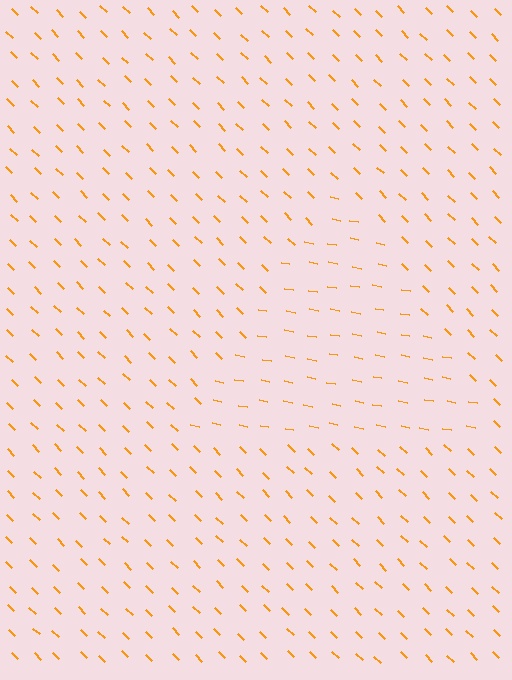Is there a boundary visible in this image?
Yes, there is a texture boundary formed by a change in line orientation.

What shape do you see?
I see a triangle.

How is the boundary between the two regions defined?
The boundary is defined purely by a change in line orientation (approximately 34 degrees difference). All lines are the same color and thickness.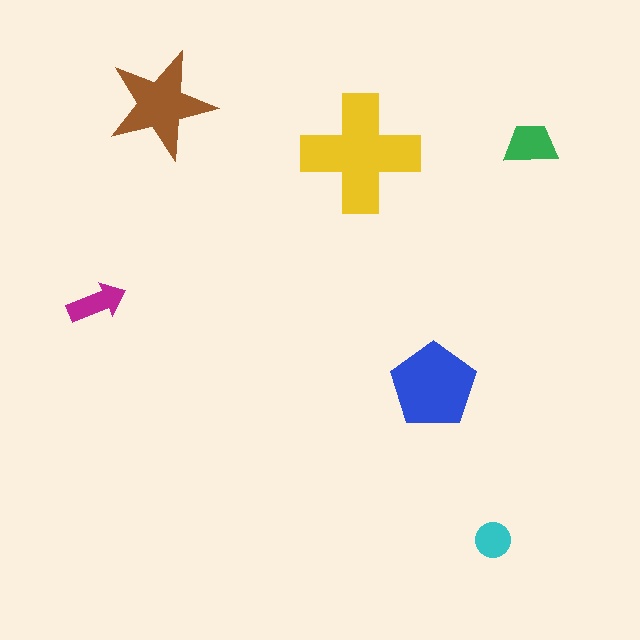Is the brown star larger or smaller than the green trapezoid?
Larger.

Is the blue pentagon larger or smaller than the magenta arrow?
Larger.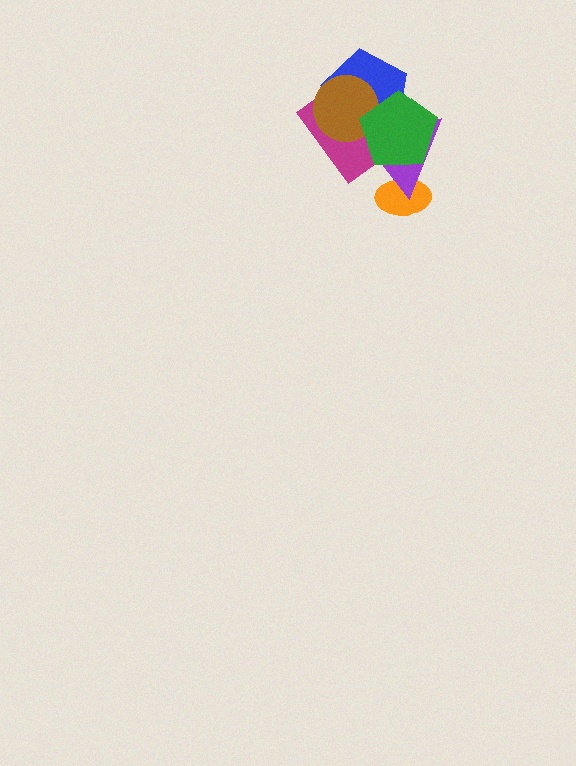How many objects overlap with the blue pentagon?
4 objects overlap with the blue pentagon.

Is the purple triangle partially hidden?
Yes, it is partially covered by another shape.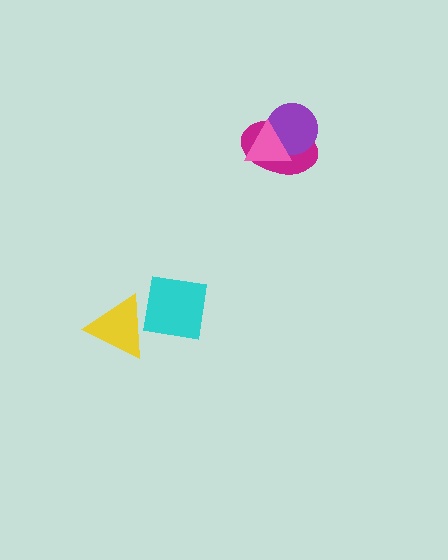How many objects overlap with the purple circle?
2 objects overlap with the purple circle.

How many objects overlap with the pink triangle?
2 objects overlap with the pink triangle.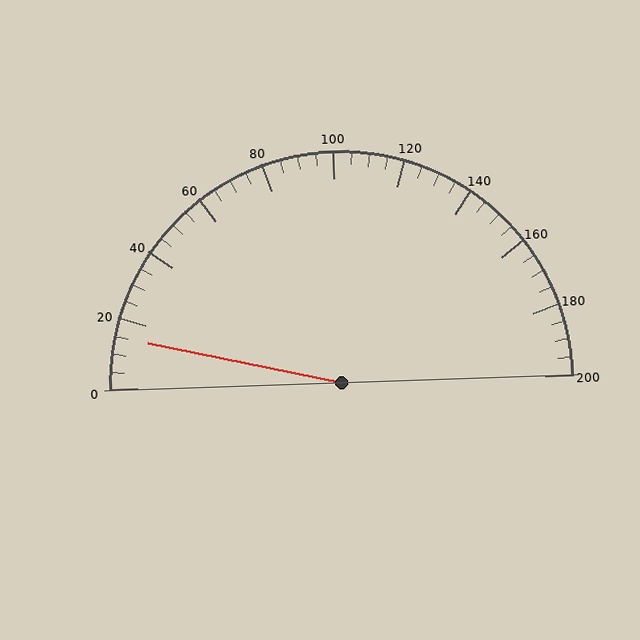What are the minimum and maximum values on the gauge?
The gauge ranges from 0 to 200.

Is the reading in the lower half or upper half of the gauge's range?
The reading is in the lower half of the range (0 to 200).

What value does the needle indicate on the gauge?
The needle indicates approximately 15.